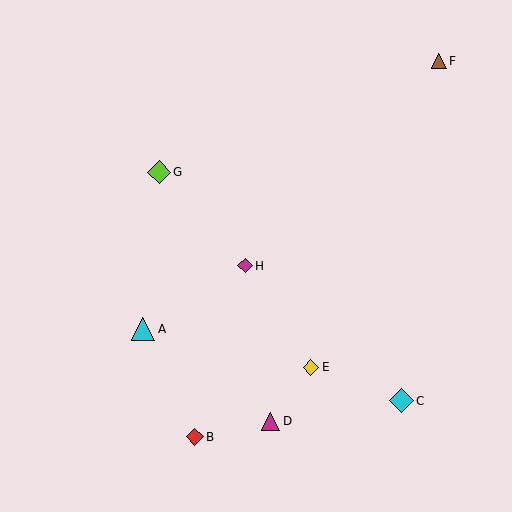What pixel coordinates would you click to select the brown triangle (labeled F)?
Click at (439, 61) to select the brown triangle F.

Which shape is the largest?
The cyan diamond (labeled C) is the largest.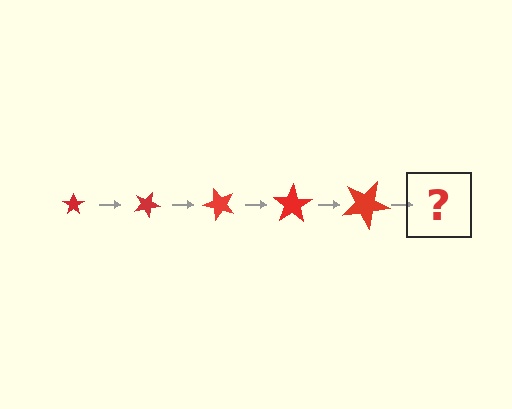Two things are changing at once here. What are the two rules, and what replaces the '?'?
The two rules are that the star grows larger each step and it rotates 25 degrees each step. The '?' should be a star, larger than the previous one and rotated 125 degrees from the start.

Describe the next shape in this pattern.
It should be a star, larger than the previous one and rotated 125 degrees from the start.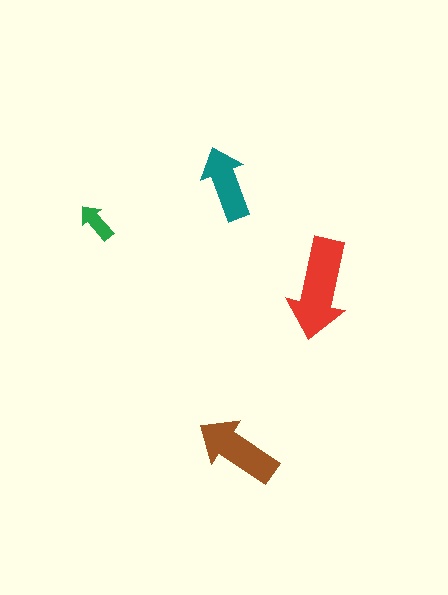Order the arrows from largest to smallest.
the red one, the brown one, the teal one, the green one.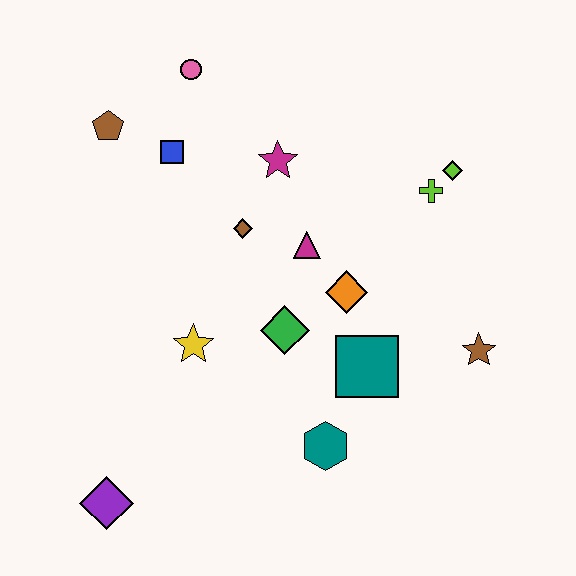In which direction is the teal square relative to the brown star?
The teal square is to the left of the brown star.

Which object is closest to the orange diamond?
The magenta triangle is closest to the orange diamond.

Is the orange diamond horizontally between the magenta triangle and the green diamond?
No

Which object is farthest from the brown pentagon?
The brown star is farthest from the brown pentagon.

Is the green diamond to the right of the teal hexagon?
No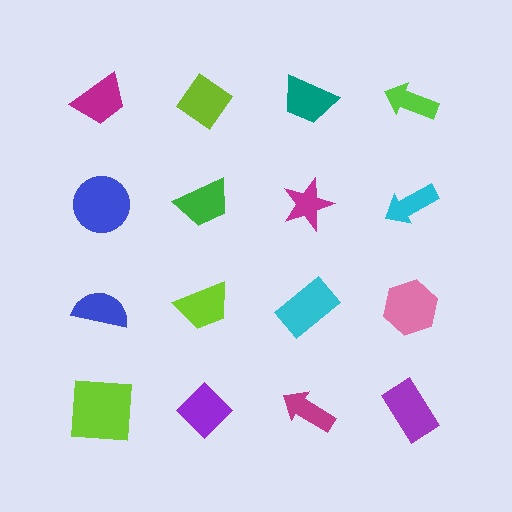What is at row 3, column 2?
A lime trapezoid.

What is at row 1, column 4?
A lime arrow.